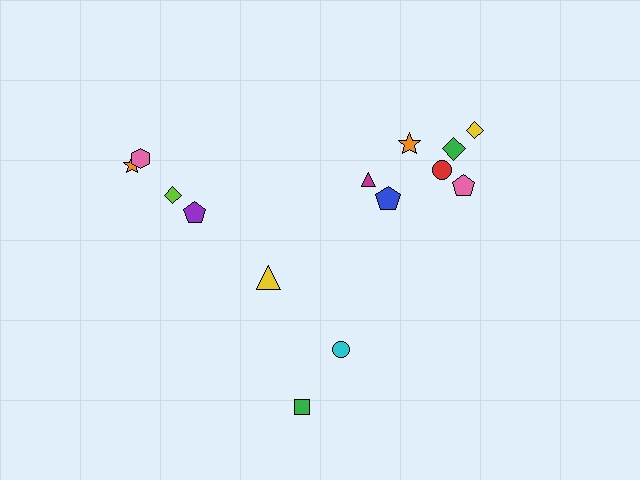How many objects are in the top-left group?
There are 4 objects.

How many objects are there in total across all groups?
There are 14 objects.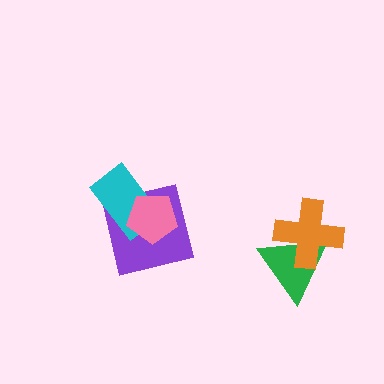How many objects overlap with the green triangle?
1 object overlaps with the green triangle.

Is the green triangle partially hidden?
Yes, it is partially covered by another shape.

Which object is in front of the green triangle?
The orange cross is in front of the green triangle.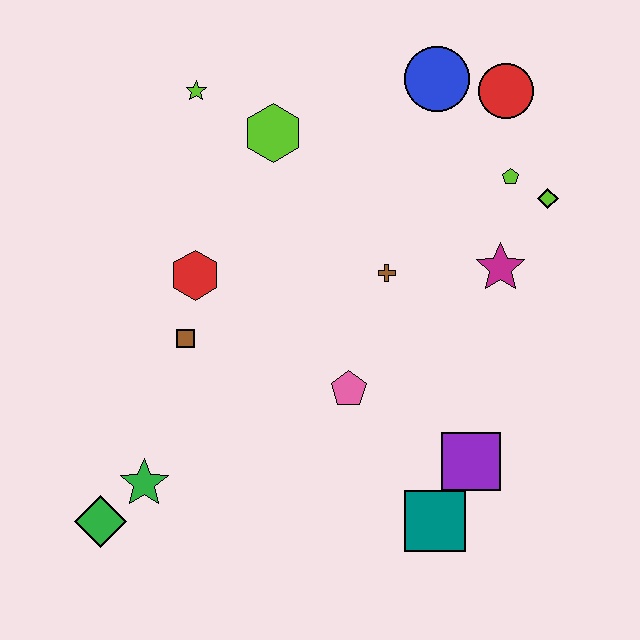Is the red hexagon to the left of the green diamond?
No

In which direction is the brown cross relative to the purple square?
The brown cross is above the purple square.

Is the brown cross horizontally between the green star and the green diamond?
No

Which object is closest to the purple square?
The teal square is closest to the purple square.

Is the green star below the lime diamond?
Yes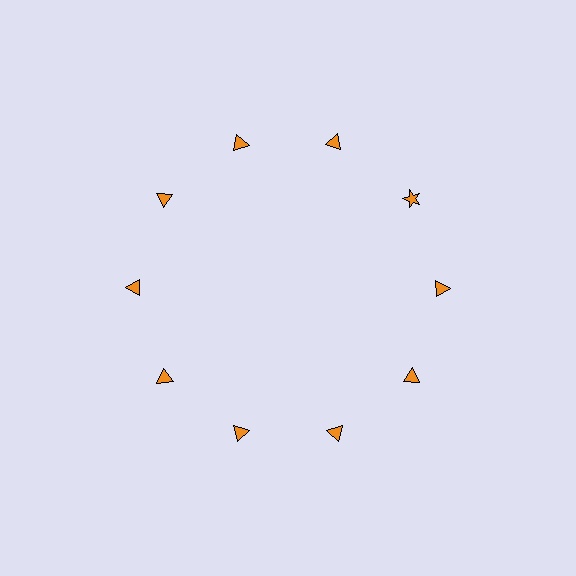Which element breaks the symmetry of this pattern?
The orange star at roughly the 2 o'clock position breaks the symmetry. All other shapes are orange triangles.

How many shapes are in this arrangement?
There are 10 shapes arranged in a ring pattern.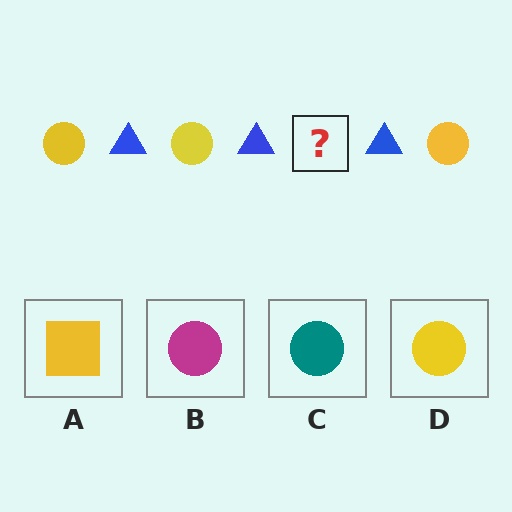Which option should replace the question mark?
Option D.